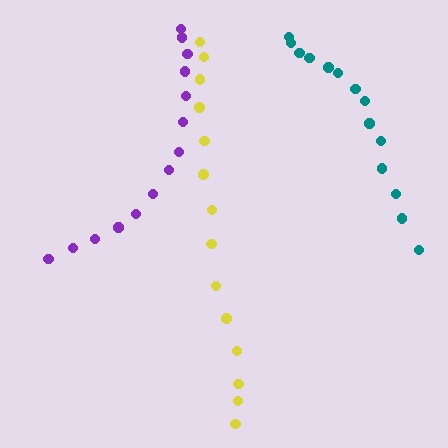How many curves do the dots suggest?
There are 3 distinct paths.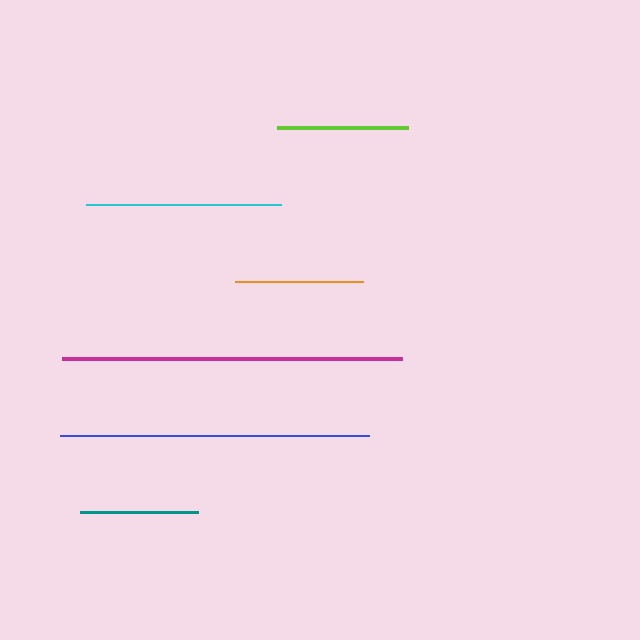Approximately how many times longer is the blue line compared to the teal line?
The blue line is approximately 2.6 times the length of the teal line.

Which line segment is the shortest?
The teal line is the shortest at approximately 117 pixels.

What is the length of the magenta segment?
The magenta segment is approximately 341 pixels long.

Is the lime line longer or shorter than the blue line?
The blue line is longer than the lime line.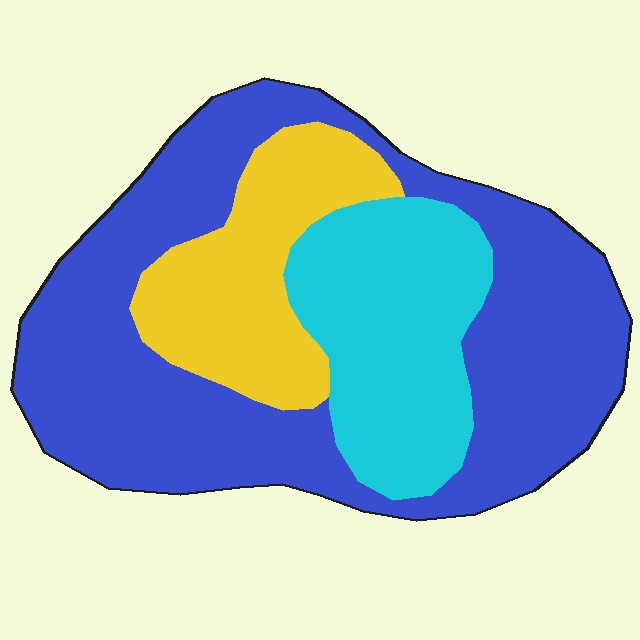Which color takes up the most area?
Blue, at roughly 55%.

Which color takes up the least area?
Yellow, at roughly 20%.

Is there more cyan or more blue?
Blue.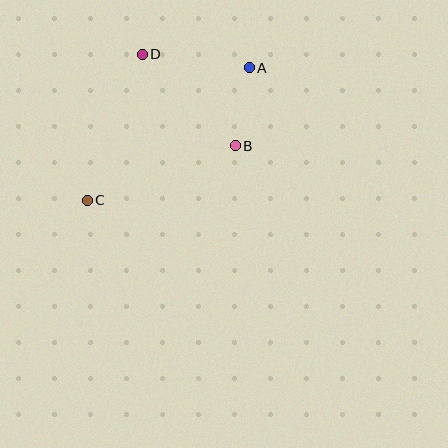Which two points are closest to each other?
Points A and B are closest to each other.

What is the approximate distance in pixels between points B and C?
The distance between B and C is approximately 158 pixels.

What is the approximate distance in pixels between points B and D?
The distance between B and D is approximately 130 pixels.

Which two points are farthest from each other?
Points A and C are farthest from each other.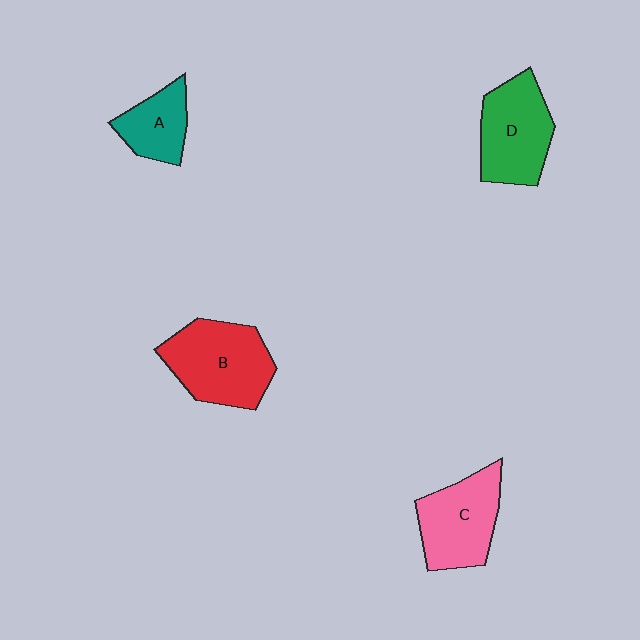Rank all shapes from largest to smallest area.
From largest to smallest: B (red), D (green), C (pink), A (teal).